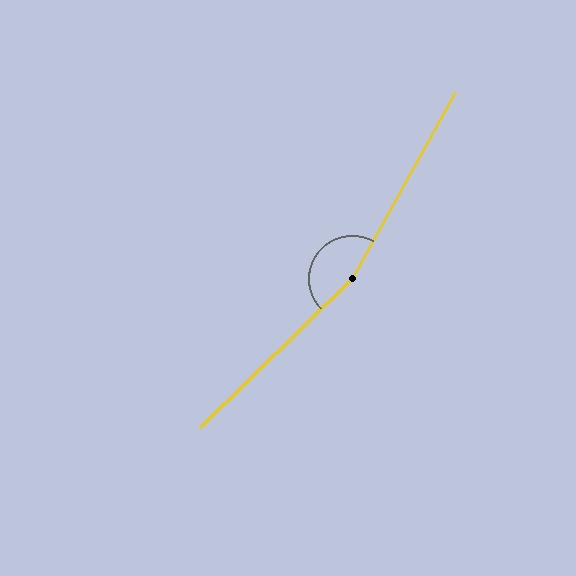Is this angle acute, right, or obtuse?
It is obtuse.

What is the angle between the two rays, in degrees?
Approximately 163 degrees.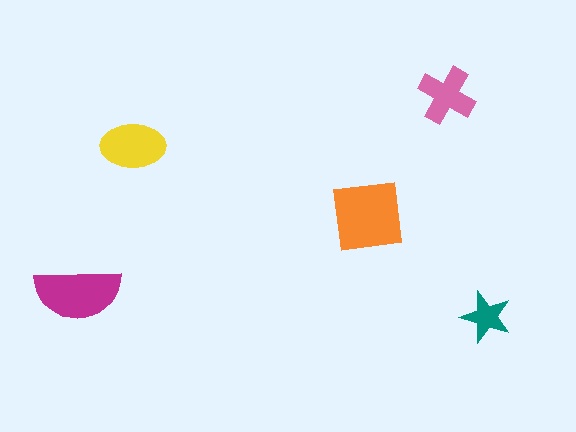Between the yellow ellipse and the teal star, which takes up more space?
The yellow ellipse.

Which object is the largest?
The orange square.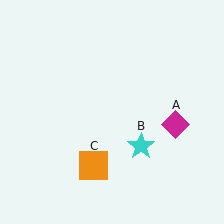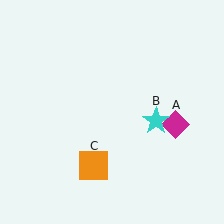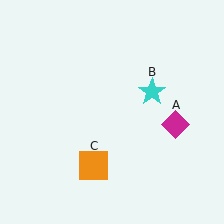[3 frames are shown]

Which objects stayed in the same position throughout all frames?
Magenta diamond (object A) and orange square (object C) remained stationary.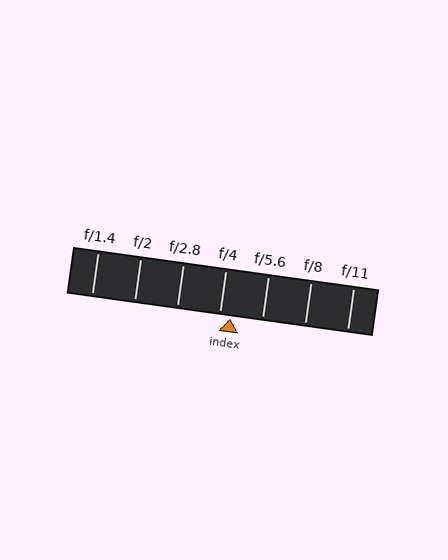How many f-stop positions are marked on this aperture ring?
There are 7 f-stop positions marked.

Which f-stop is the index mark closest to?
The index mark is closest to f/4.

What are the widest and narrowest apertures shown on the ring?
The widest aperture shown is f/1.4 and the narrowest is f/11.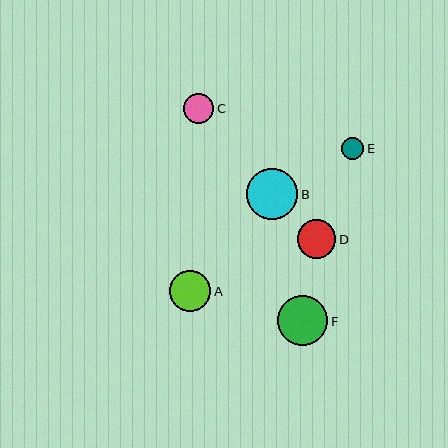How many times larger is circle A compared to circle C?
Circle A is approximately 1.4 times the size of circle C.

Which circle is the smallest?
Circle E is the smallest with a size of approximately 22 pixels.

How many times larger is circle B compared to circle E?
Circle B is approximately 2.3 times the size of circle E.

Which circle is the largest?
Circle B is the largest with a size of approximately 51 pixels.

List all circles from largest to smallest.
From largest to smallest: B, F, A, D, C, E.